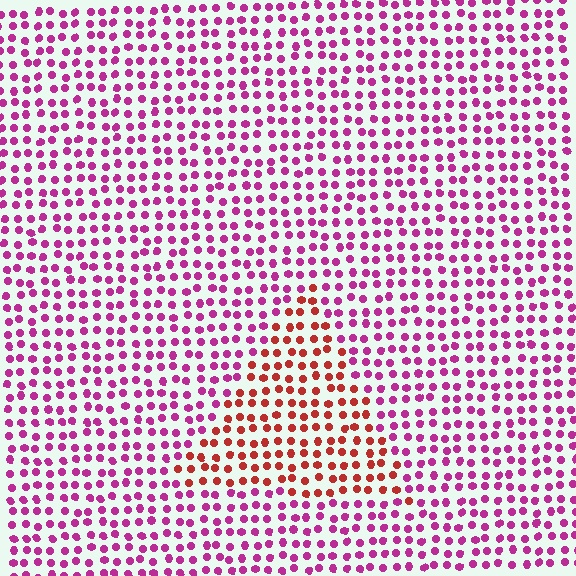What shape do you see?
I see a triangle.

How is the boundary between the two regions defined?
The boundary is defined purely by a slight shift in hue (about 45 degrees). Spacing, size, and orientation are identical on both sides.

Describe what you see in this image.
The image is filled with small magenta elements in a uniform arrangement. A triangle-shaped region is visible where the elements are tinted to a slightly different hue, forming a subtle color boundary.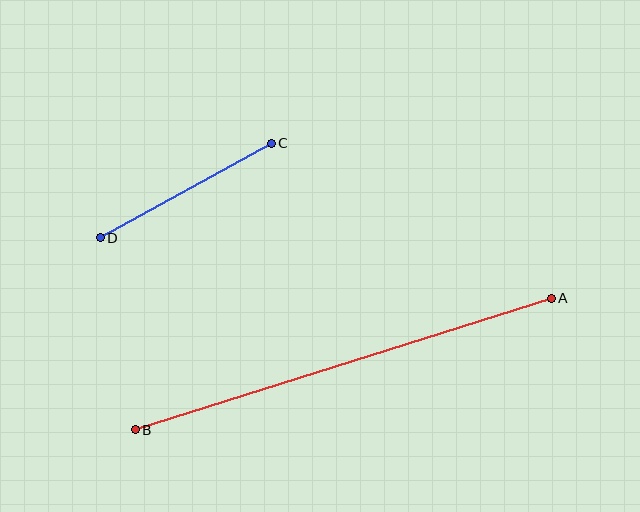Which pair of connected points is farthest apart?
Points A and B are farthest apart.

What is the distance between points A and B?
The distance is approximately 436 pixels.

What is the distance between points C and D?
The distance is approximately 195 pixels.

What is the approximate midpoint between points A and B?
The midpoint is at approximately (343, 364) pixels.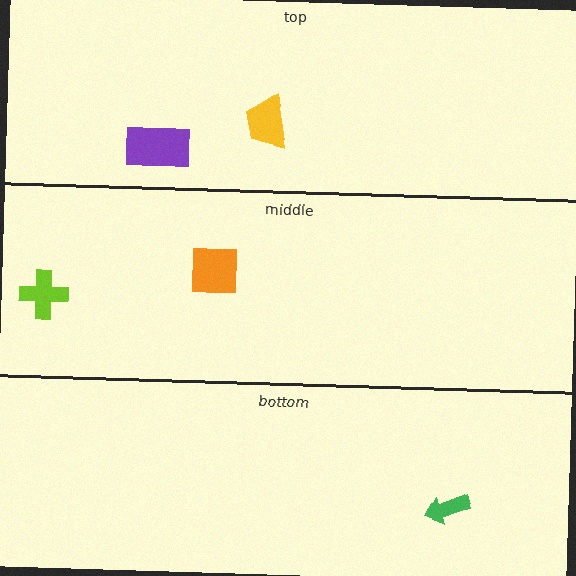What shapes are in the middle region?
The lime cross, the orange square.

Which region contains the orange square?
The middle region.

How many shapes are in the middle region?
2.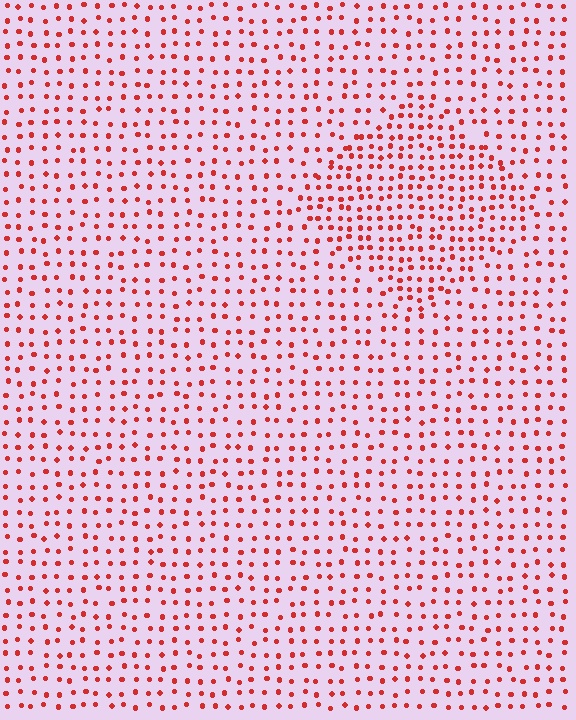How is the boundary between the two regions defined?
The boundary is defined by a change in element density (approximately 1.6x ratio). All elements are the same color, size, and shape.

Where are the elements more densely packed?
The elements are more densely packed inside the diamond boundary.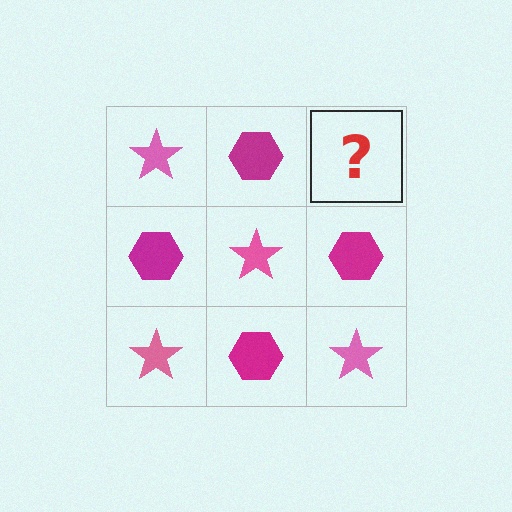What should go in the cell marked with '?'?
The missing cell should contain a pink star.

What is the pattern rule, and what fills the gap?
The rule is that it alternates pink star and magenta hexagon in a checkerboard pattern. The gap should be filled with a pink star.